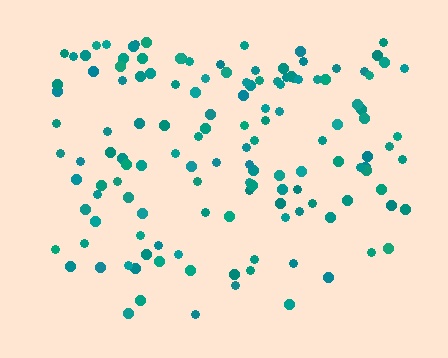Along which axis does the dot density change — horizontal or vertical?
Vertical.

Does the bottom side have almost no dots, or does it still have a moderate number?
Still a moderate number, just noticeably fewer than the top.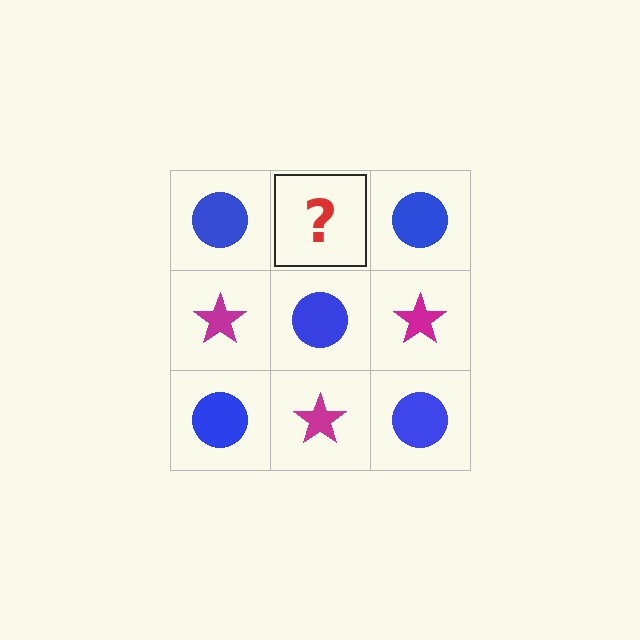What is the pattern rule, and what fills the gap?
The rule is that it alternates blue circle and magenta star in a checkerboard pattern. The gap should be filled with a magenta star.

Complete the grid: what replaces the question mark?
The question mark should be replaced with a magenta star.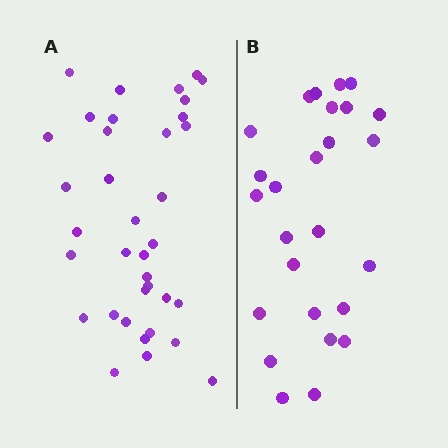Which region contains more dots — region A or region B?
Region A (the left region) has more dots.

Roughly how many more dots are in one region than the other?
Region A has roughly 10 or so more dots than region B.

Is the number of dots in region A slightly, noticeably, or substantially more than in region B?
Region A has noticeably more, but not dramatically so. The ratio is roughly 1.4 to 1.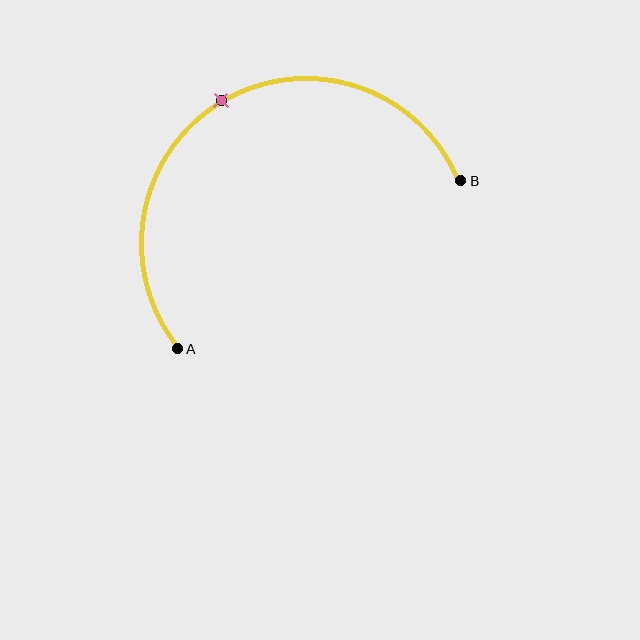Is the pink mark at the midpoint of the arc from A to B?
Yes. The pink mark lies on the arc at equal arc-length from both A and B — it is the arc midpoint.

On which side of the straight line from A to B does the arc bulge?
The arc bulges above the straight line connecting A and B.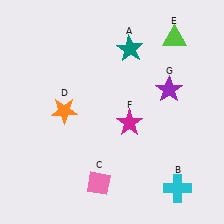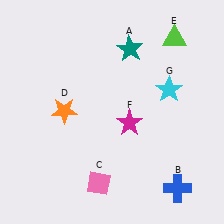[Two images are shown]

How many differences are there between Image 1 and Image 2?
There are 2 differences between the two images.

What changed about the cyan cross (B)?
In Image 1, B is cyan. In Image 2, it changed to blue.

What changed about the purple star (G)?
In Image 1, G is purple. In Image 2, it changed to cyan.